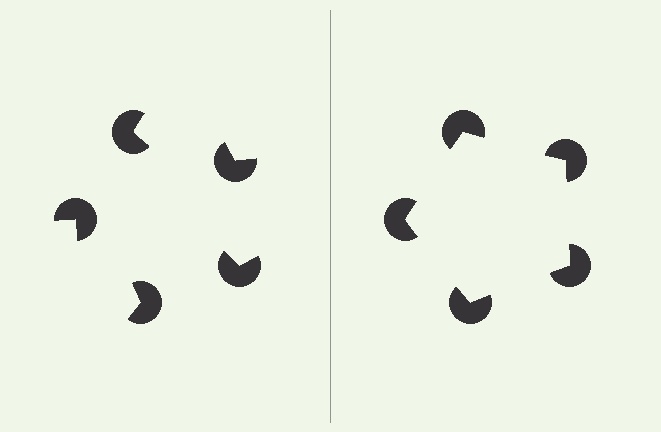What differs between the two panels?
The pac-man discs are positioned identically on both sides; only the wedge orientations differ. On the right they align to a pentagon; on the left they are misaligned.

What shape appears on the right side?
An illusory pentagon.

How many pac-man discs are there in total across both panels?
10 — 5 on each side.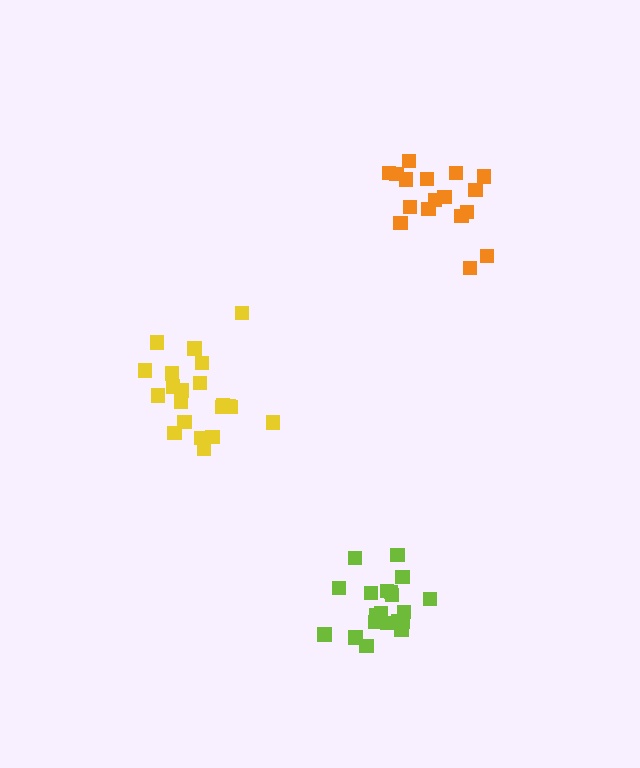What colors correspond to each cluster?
The clusters are colored: orange, lime, yellow.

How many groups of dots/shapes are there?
There are 3 groups.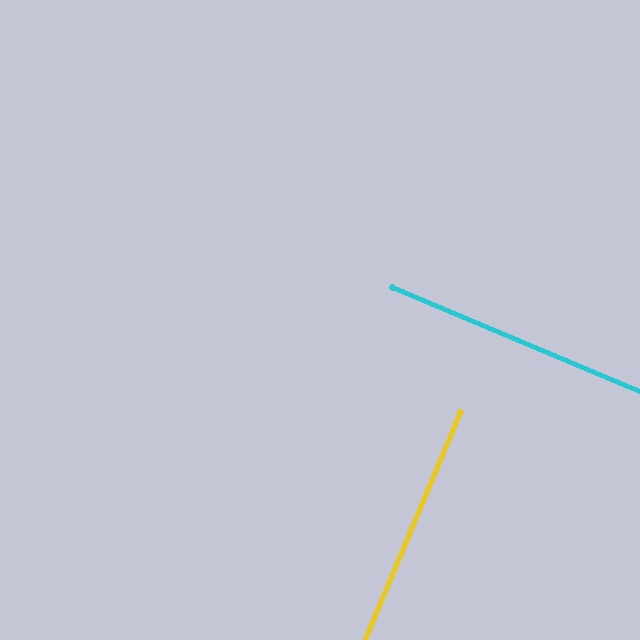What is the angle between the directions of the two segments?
Approximately 90 degrees.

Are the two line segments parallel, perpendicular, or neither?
Perpendicular — they meet at approximately 90°.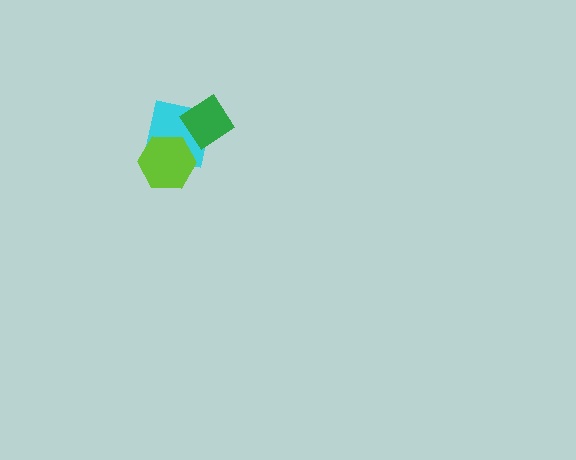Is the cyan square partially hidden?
Yes, it is partially covered by another shape.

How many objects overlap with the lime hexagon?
1 object overlaps with the lime hexagon.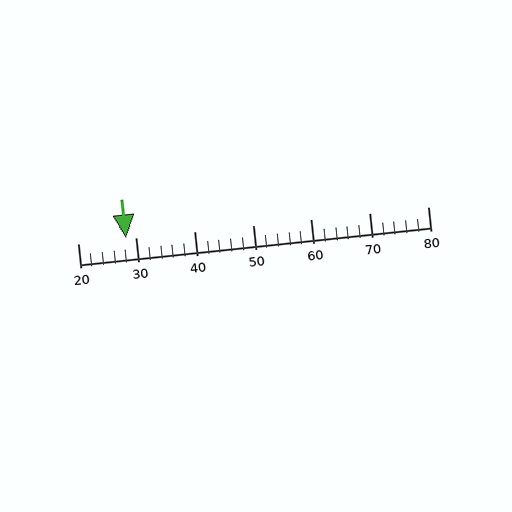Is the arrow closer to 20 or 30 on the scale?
The arrow is closer to 30.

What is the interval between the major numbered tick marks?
The major tick marks are spaced 10 units apart.